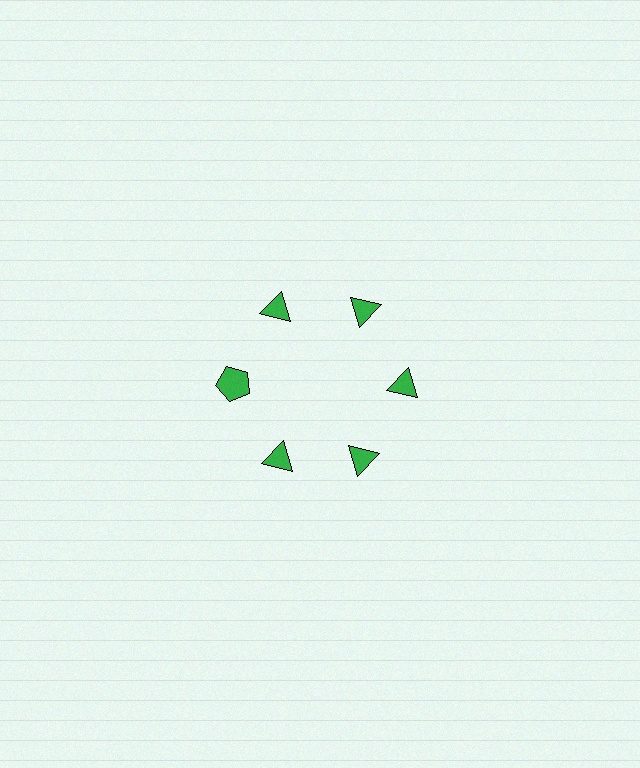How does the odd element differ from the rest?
It has a different shape: pentagon instead of triangle.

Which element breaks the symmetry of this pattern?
The green pentagon at roughly the 9 o'clock position breaks the symmetry. All other shapes are green triangles.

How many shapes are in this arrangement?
There are 6 shapes arranged in a ring pattern.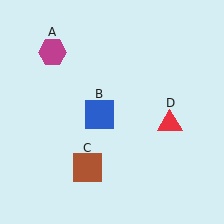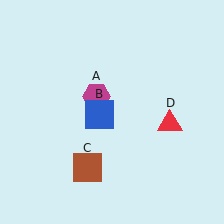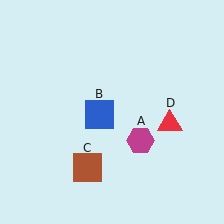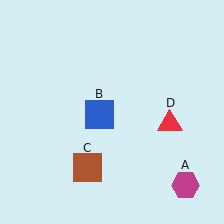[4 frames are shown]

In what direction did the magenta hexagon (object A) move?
The magenta hexagon (object A) moved down and to the right.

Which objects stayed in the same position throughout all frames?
Blue square (object B) and brown square (object C) and red triangle (object D) remained stationary.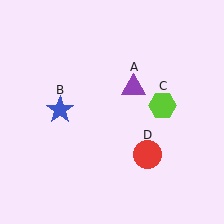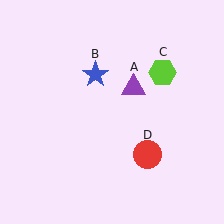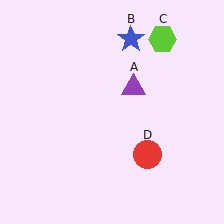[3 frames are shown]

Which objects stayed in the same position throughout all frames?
Purple triangle (object A) and red circle (object D) remained stationary.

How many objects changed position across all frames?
2 objects changed position: blue star (object B), lime hexagon (object C).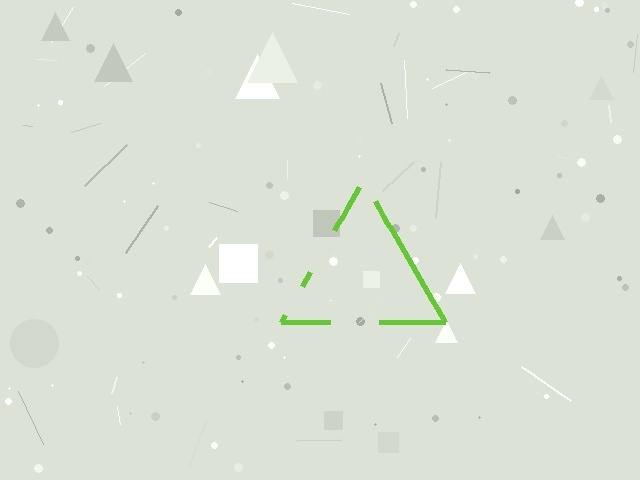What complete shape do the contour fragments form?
The contour fragments form a triangle.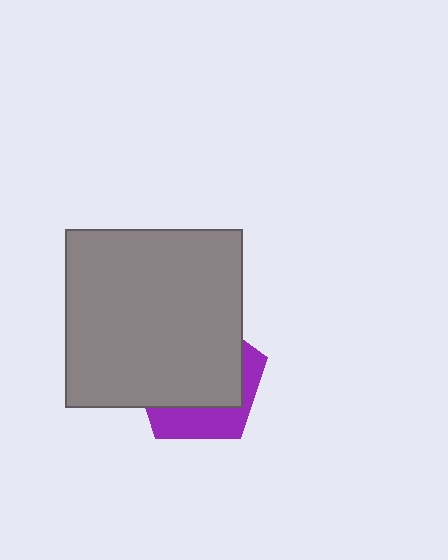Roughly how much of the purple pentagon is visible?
A small part of it is visible (roughly 32%).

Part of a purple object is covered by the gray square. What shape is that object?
It is a pentagon.